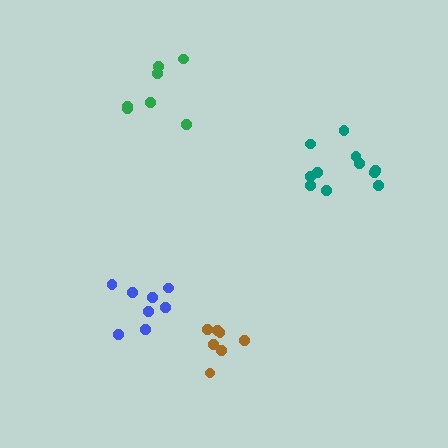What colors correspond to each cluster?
The clusters are colored: teal, blue, green, brown.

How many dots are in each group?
Group 1: 11 dots, Group 2: 8 dots, Group 3: 7 dots, Group 4: 7 dots (33 total).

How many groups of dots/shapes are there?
There are 4 groups.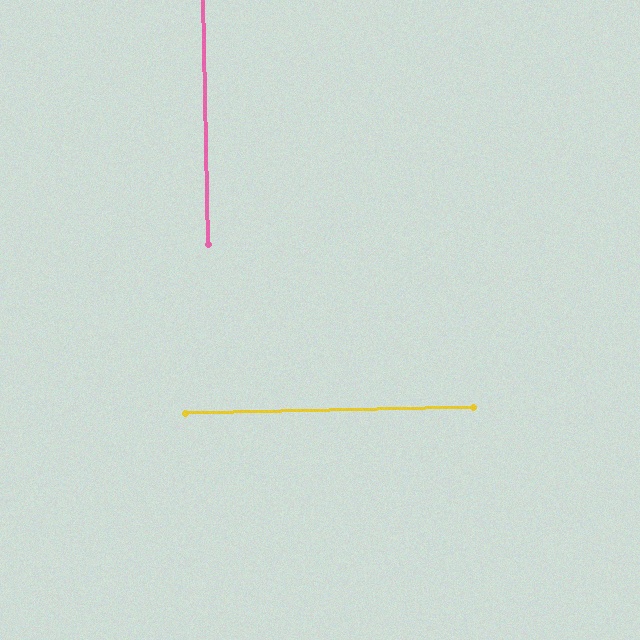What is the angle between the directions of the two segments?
Approximately 90 degrees.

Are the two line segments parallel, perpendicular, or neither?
Perpendicular — they meet at approximately 90°.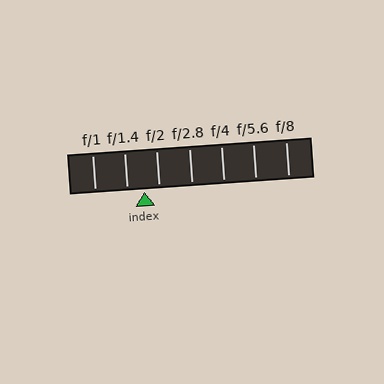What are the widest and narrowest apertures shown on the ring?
The widest aperture shown is f/1 and the narrowest is f/8.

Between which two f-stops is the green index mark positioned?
The index mark is between f/1.4 and f/2.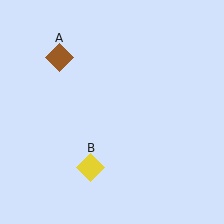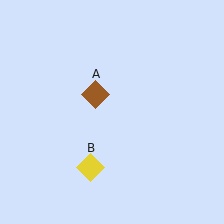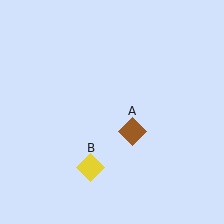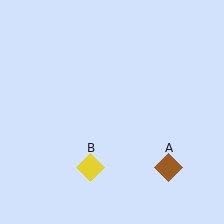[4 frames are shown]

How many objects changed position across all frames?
1 object changed position: brown diamond (object A).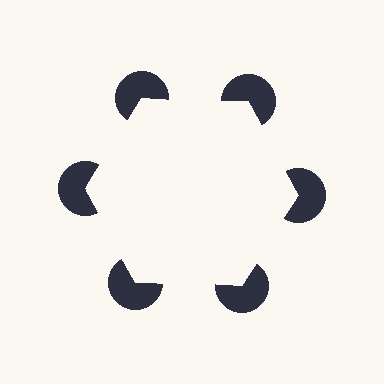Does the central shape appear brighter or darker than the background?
It typically appears slightly brighter than the background, even though no actual brightness change is drawn.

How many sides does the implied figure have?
6 sides.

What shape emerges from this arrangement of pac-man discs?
An illusory hexagon — its edges are inferred from the aligned wedge cuts in the pac-man discs, not physically drawn.